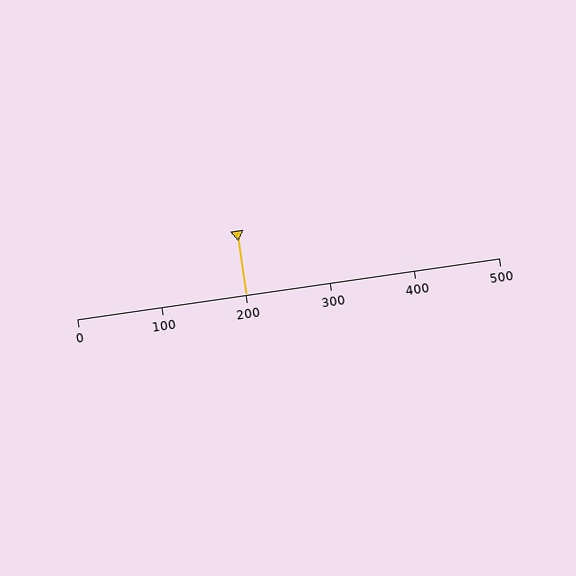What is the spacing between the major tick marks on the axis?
The major ticks are spaced 100 apart.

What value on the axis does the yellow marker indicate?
The marker indicates approximately 200.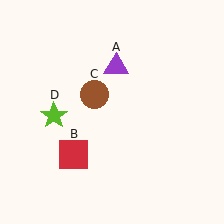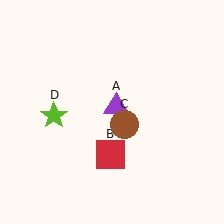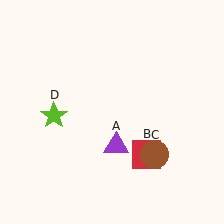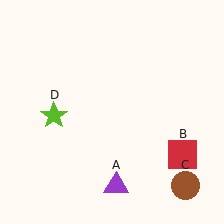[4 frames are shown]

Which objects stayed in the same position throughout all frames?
Lime star (object D) remained stationary.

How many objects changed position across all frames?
3 objects changed position: purple triangle (object A), red square (object B), brown circle (object C).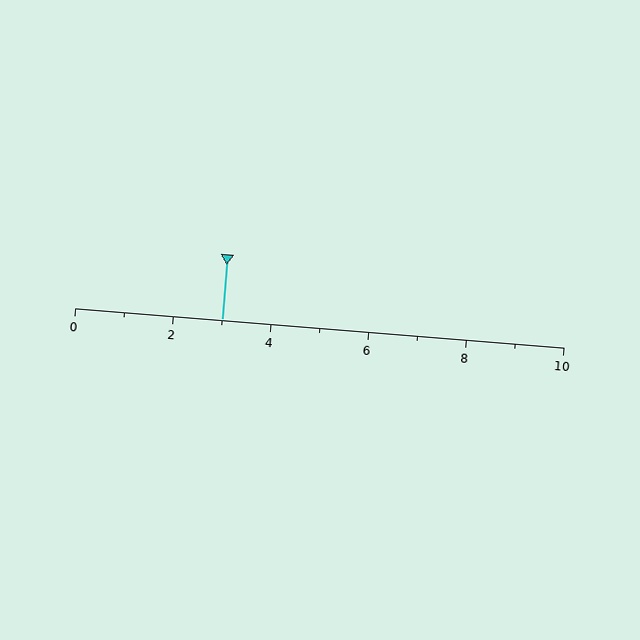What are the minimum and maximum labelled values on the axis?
The axis runs from 0 to 10.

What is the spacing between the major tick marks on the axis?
The major ticks are spaced 2 apart.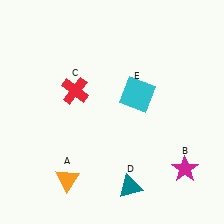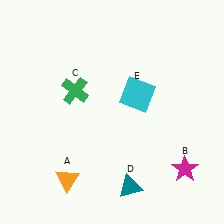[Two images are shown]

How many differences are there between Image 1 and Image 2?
There is 1 difference between the two images.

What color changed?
The cross (C) changed from red in Image 1 to green in Image 2.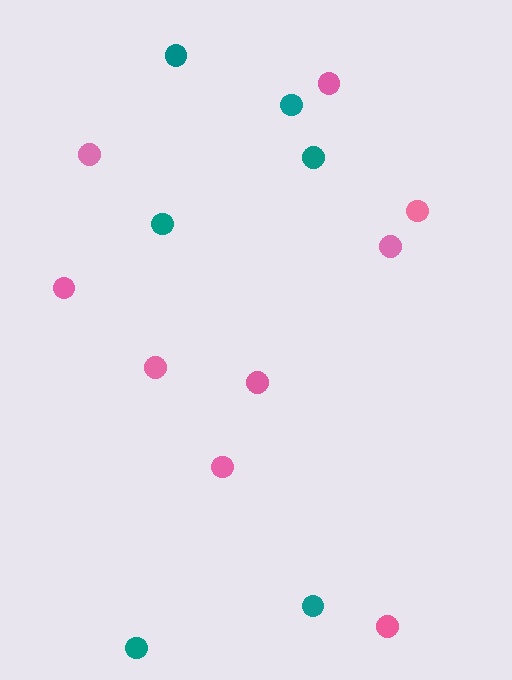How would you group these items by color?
There are 2 groups: one group of teal circles (6) and one group of pink circles (9).